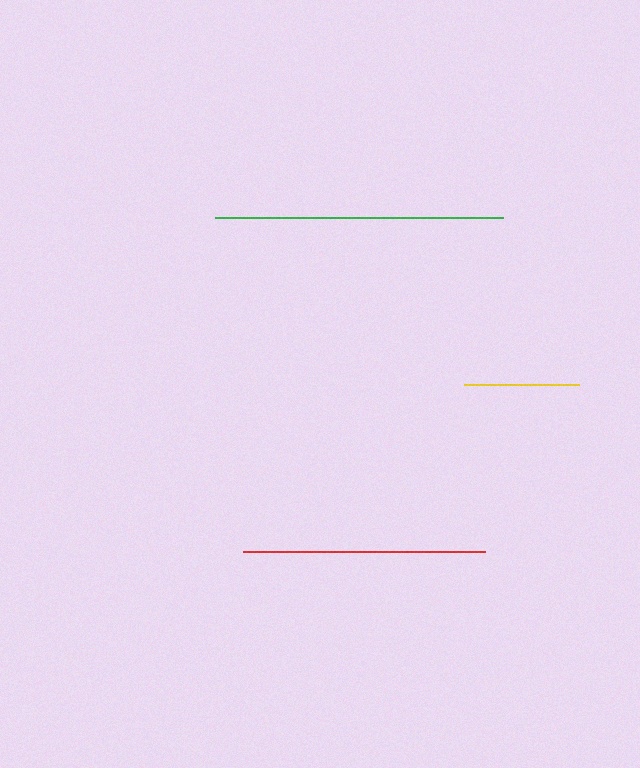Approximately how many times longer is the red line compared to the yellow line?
The red line is approximately 2.1 times the length of the yellow line.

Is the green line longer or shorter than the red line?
The green line is longer than the red line.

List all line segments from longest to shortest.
From longest to shortest: green, red, yellow.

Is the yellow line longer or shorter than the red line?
The red line is longer than the yellow line.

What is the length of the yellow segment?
The yellow segment is approximately 115 pixels long.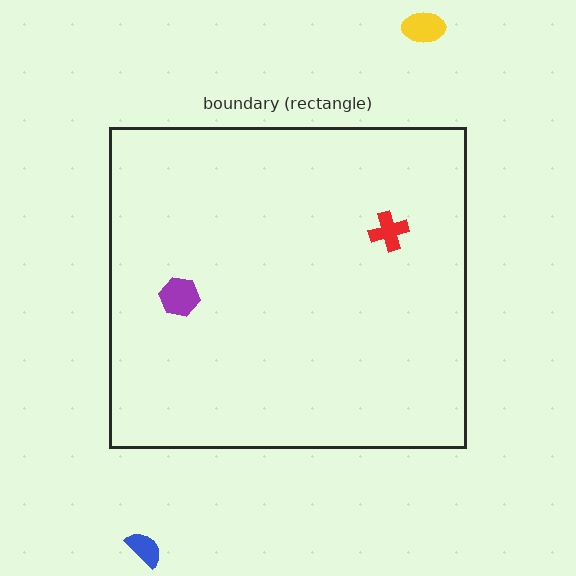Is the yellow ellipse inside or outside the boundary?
Outside.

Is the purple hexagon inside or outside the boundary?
Inside.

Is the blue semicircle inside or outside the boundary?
Outside.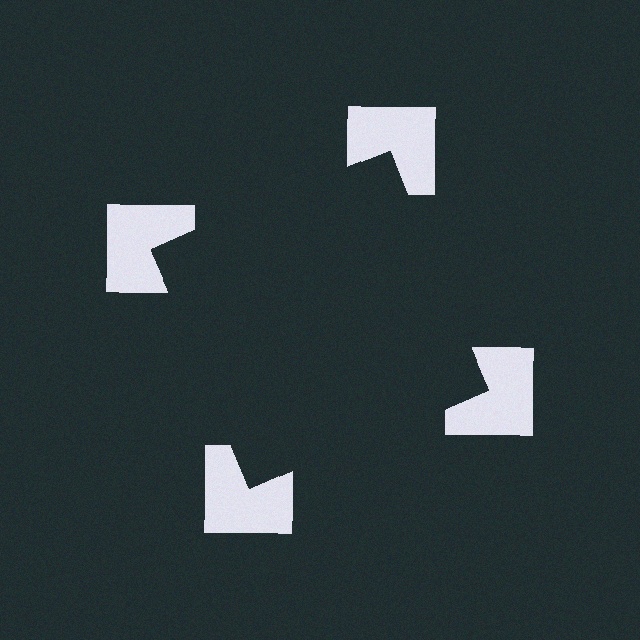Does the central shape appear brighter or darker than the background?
It typically appears slightly darker than the background, even though no actual brightness change is drawn.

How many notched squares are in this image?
There are 4 — one at each vertex of the illusory square.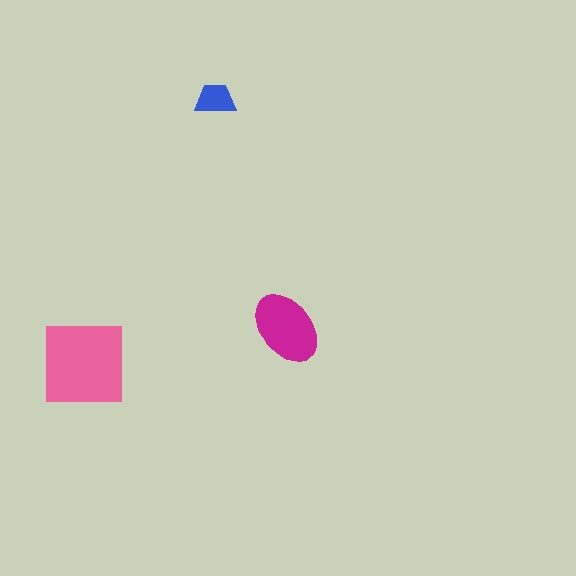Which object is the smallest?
The blue trapezoid.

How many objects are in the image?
There are 3 objects in the image.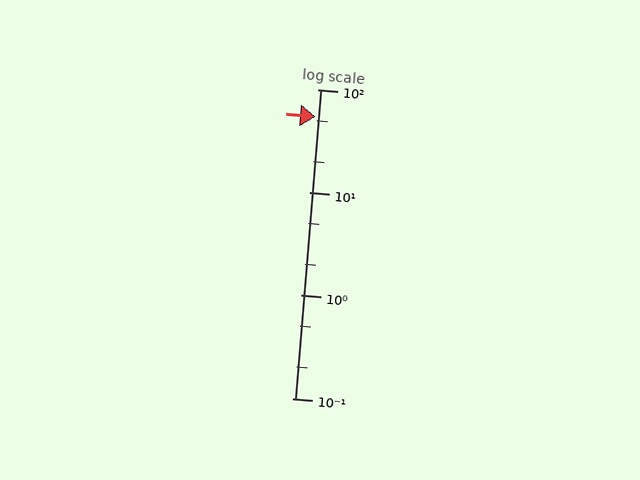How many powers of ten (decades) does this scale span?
The scale spans 3 decades, from 0.1 to 100.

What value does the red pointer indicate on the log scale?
The pointer indicates approximately 54.